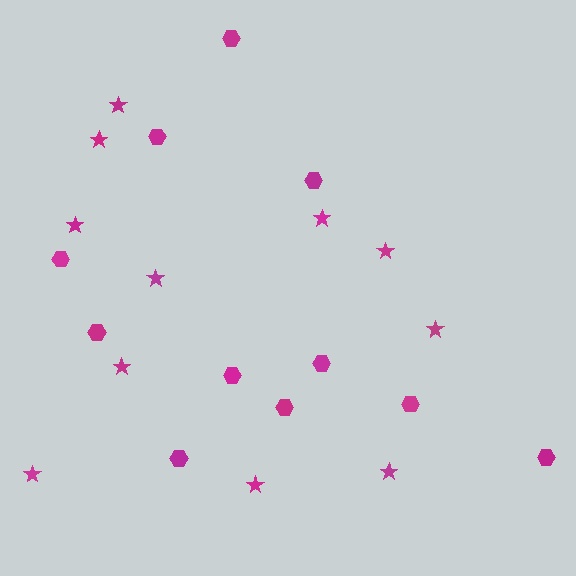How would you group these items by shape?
There are 2 groups: one group of hexagons (11) and one group of stars (11).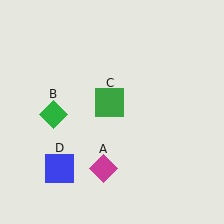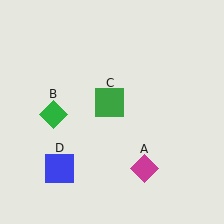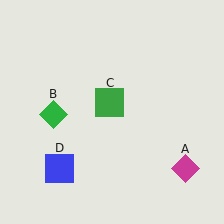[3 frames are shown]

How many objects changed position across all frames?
1 object changed position: magenta diamond (object A).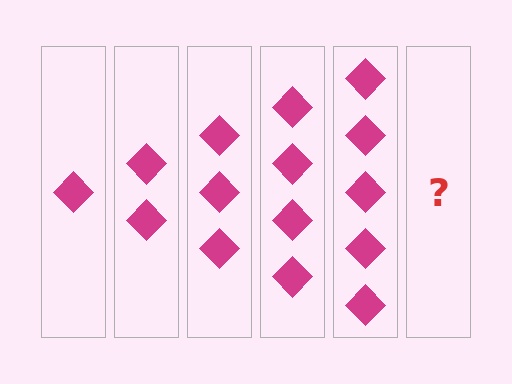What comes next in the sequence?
The next element should be 6 diamonds.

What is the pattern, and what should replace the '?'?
The pattern is that each step adds one more diamond. The '?' should be 6 diamonds.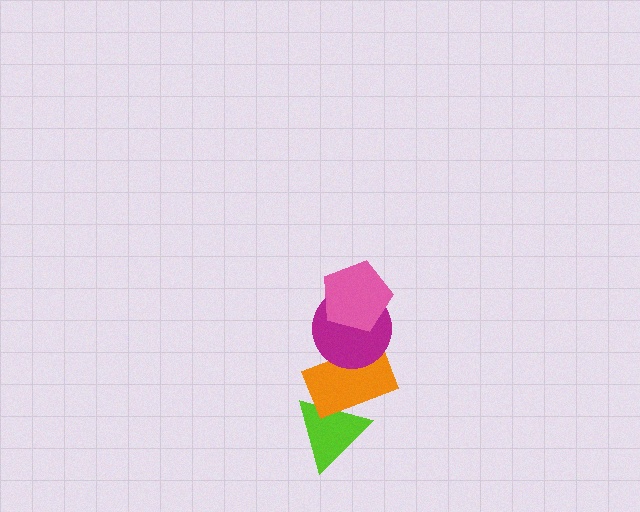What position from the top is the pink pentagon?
The pink pentagon is 1st from the top.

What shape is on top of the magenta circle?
The pink pentagon is on top of the magenta circle.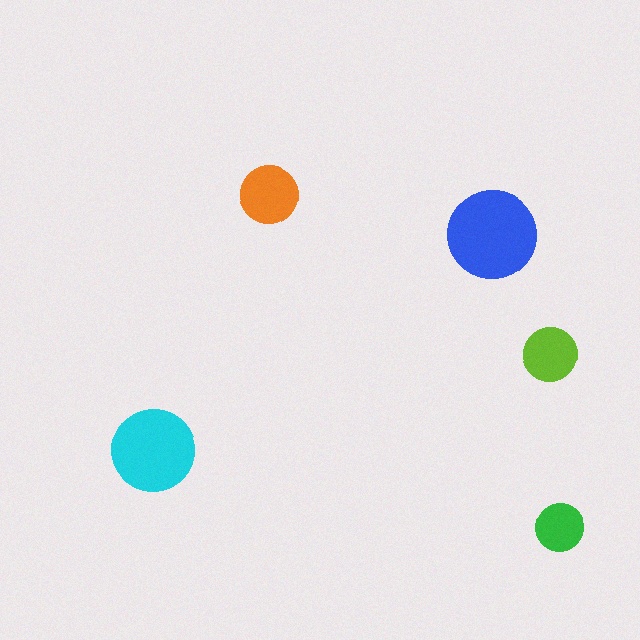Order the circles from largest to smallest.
the blue one, the cyan one, the orange one, the lime one, the green one.